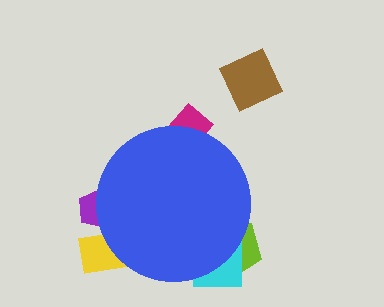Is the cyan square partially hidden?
Yes, the cyan square is partially hidden behind the blue circle.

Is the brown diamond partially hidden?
No, the brown diamond is fully visible.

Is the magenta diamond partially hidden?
Yes, the magenta diamond is partially hidden behind the blue circle.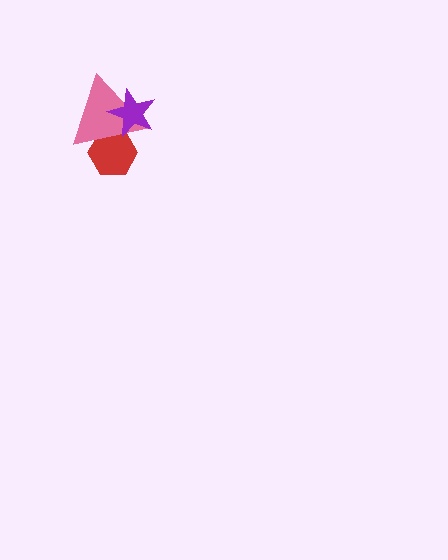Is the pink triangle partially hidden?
Yes, it is partially covered by another shape.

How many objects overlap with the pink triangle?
2 objects overlap with the pink triangle.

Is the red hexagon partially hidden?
Yes, it is partially covered by another shape.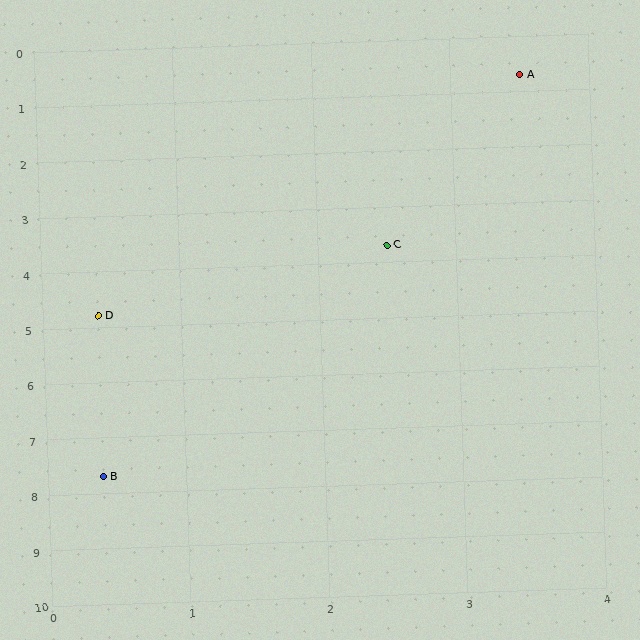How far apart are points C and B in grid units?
Points C and B are about 4.5 grid units apart.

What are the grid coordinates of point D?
Point D is at approximately (0.4, 4.8).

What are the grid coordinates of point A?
Point A is at approximately (3.5, 0.7).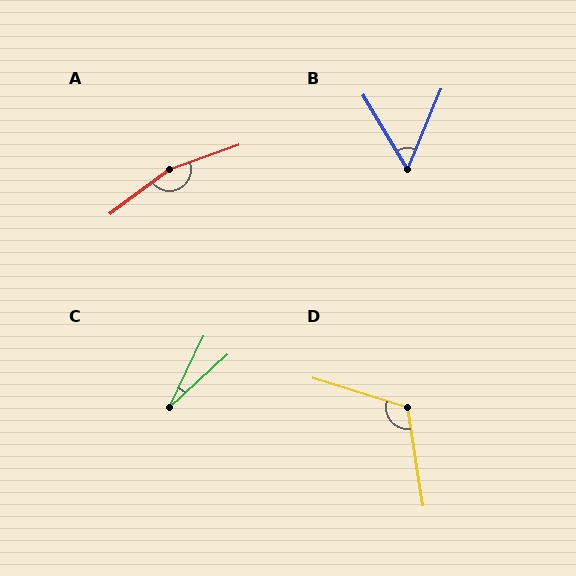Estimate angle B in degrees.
Approximately 54 degrees.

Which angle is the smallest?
C, at approximately 22 degrees.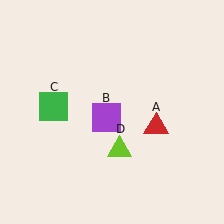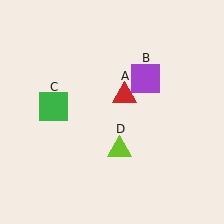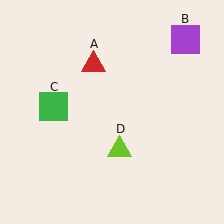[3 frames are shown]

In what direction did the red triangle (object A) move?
The red triangle (object A) moved up and to the left.